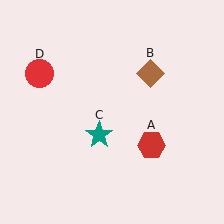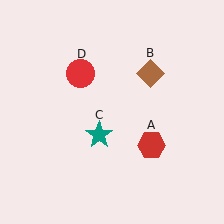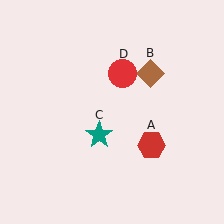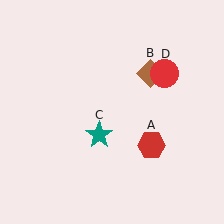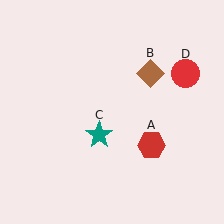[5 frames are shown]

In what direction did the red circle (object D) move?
The red circle (object D) moved right.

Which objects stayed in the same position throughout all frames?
Red hexagon (object A) and brown diamond (object B) and teal star (object C) remained stationary.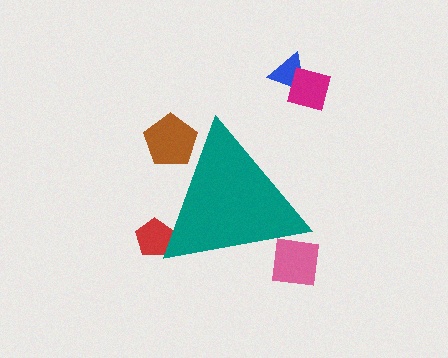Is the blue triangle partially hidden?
No, the blue triangle is fully visible.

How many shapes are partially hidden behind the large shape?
3 shapes are partially hidden.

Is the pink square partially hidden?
Yes, the pink square is partially hidden behind the teal triangle.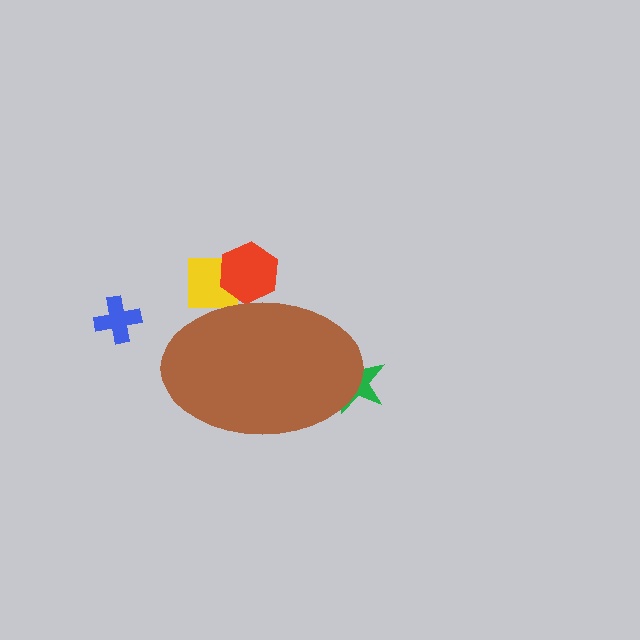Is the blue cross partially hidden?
No, the blue cross is fully visible.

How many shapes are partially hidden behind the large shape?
3 shapes are partially hidden.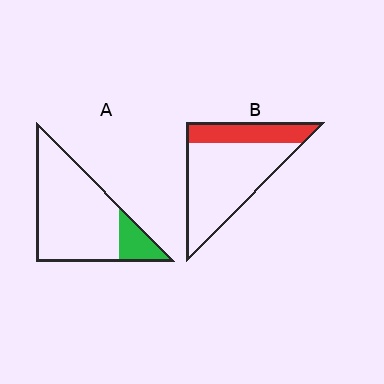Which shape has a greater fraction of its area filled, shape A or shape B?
Shape B.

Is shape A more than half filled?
No.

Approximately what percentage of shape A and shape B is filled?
A is approximately 15% and B is approximately 30%.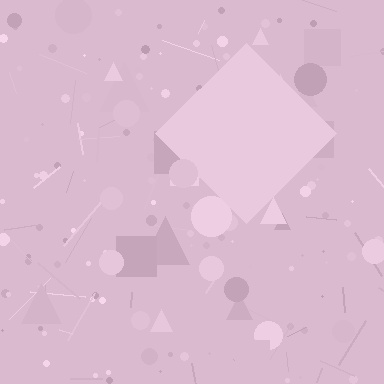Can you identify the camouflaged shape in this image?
The camouflaged shape is a diamond.